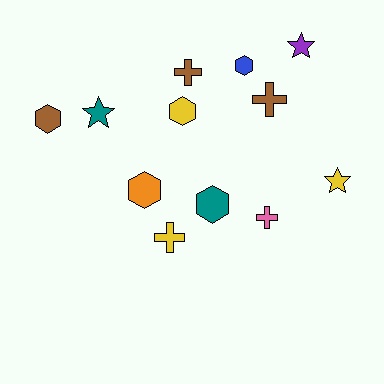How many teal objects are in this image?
There are 2 teal objects.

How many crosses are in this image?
There are 4 crosses.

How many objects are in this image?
There are 12 objects.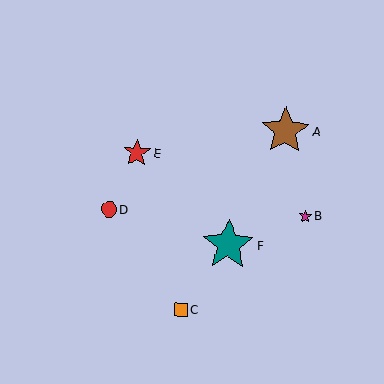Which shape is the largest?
The teal star (labeled F) is the largest.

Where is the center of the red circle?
The center of the red circle is at (109, 209).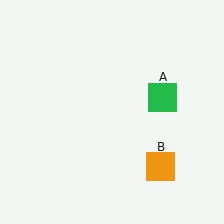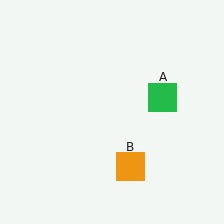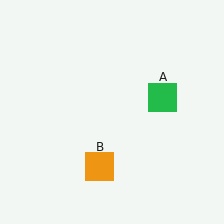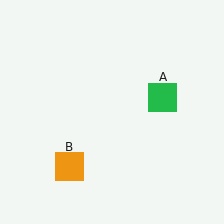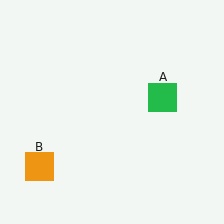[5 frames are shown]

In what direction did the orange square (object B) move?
The orange square (object B) moved left.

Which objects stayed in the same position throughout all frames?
Green square (object A) remained stationary.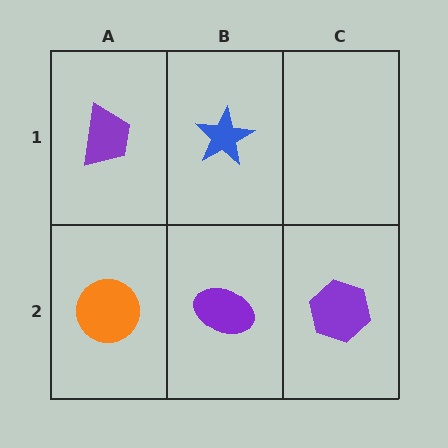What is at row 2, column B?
A purple ellipse.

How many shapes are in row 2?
3 shapes.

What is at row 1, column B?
A blue star.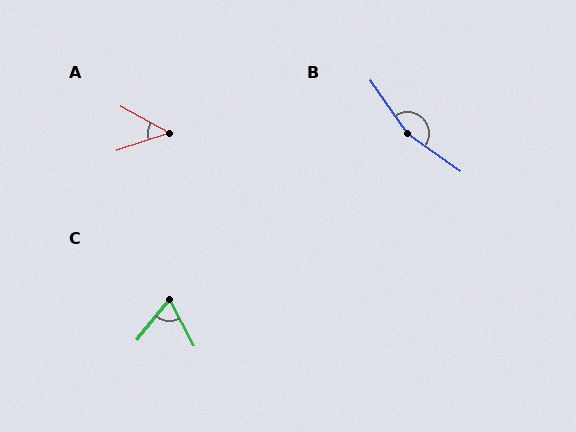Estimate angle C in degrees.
Approximately 67 degrees.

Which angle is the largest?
B, at approximately 160 degrees.